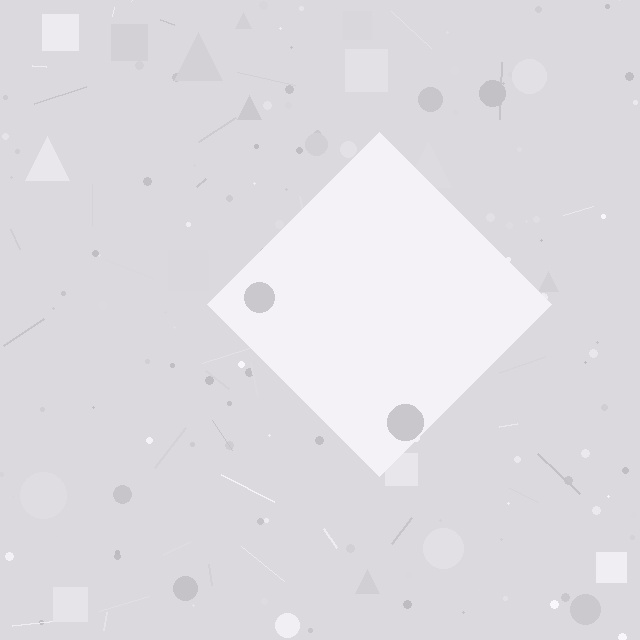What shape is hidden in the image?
A diamond is hidden in the image.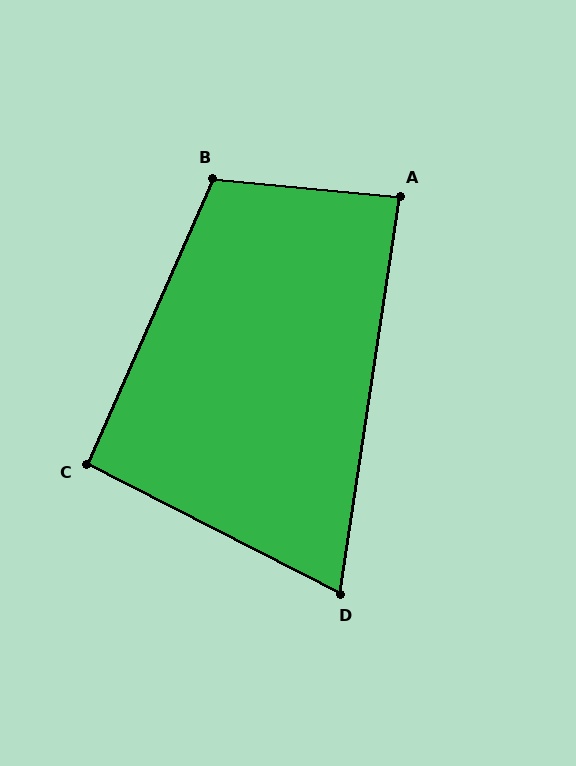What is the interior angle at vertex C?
Approximately 93 degrees (approximately right).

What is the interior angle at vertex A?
Approximately 87 degrees (approximately right).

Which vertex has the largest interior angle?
B, at approximately 108 degrees.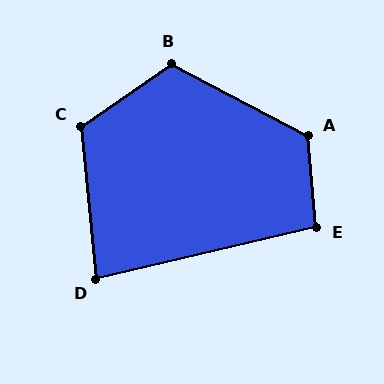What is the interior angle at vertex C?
Approximately 118 degrees (obtuse).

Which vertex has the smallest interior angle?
D, at approximately 83 degrees.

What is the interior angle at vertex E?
Approximately 98 degrees (obtuse).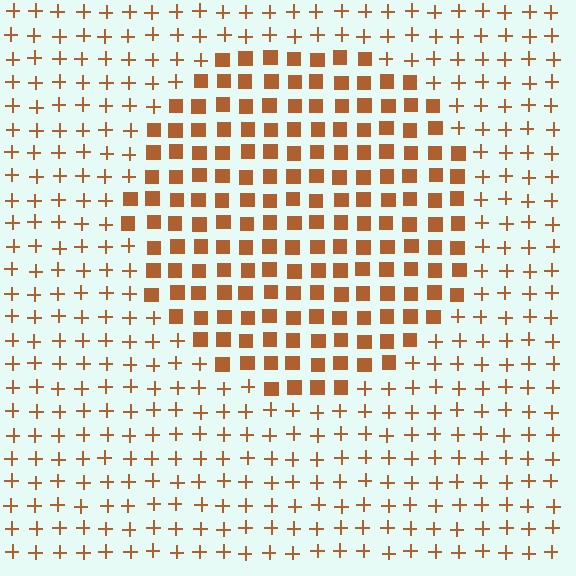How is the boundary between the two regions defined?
The boundary is defined by a change in element shape: squares inside vs. plus signs outside. All elements share the same color and spacing.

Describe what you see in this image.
The image is filled with small brown elements arranged in a uniform grid. A circle-shaped region contains squares, while the surrounding area contains plus signs. The boundary is defined purely by the change in element shape.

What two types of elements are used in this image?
The image uses squares inside the circle region and plus signs outside it.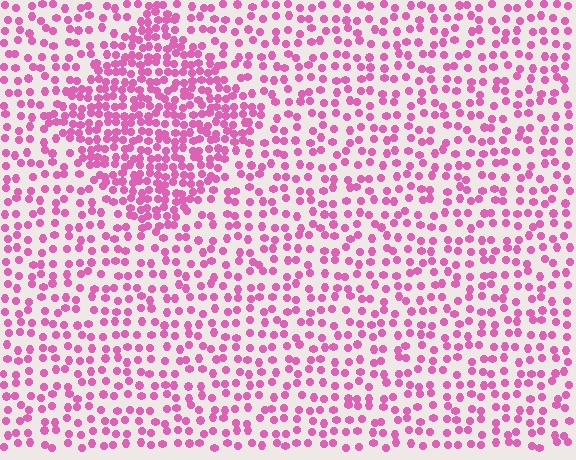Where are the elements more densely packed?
The elements are more densely packed inside the diamond boundary.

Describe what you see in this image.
The image contains small pink elements arranged at two different densities. A diamond-shaped region is visible where the elements are more densely packed than the surrounding area.